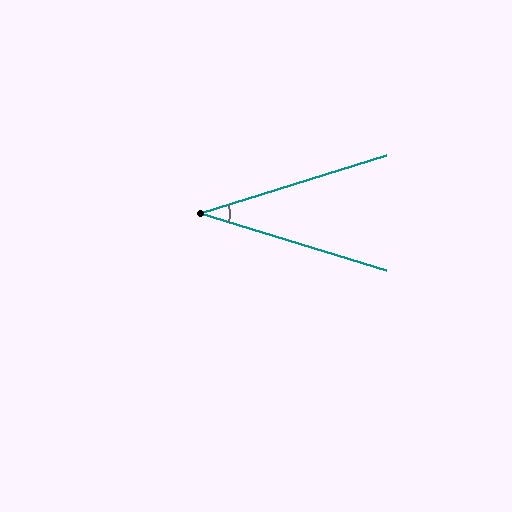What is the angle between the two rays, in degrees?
Approximately 34 degrees.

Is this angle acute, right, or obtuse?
It is acute.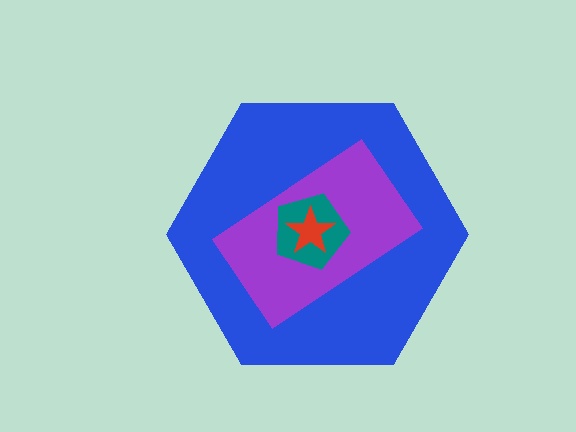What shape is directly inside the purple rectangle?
The teal pentagon.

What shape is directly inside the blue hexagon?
The purple rectangle.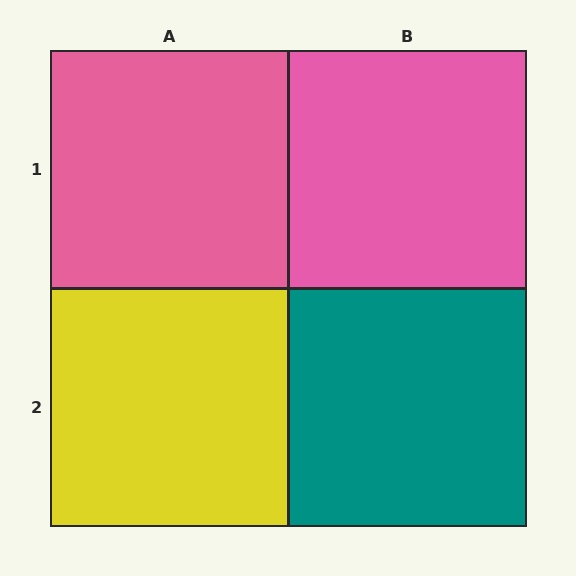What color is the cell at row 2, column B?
Teal.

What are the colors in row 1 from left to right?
Pink, pink.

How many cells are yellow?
1 cell is yellow.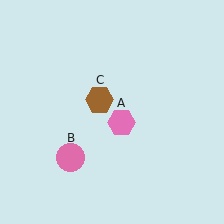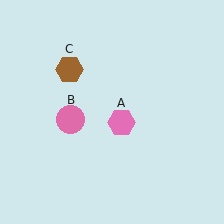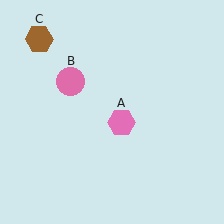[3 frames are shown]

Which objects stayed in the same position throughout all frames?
Pink hexagon (object A) remained stationary.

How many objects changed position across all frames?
2 objects changed position: pink circle (object B), brown hexagon (object C).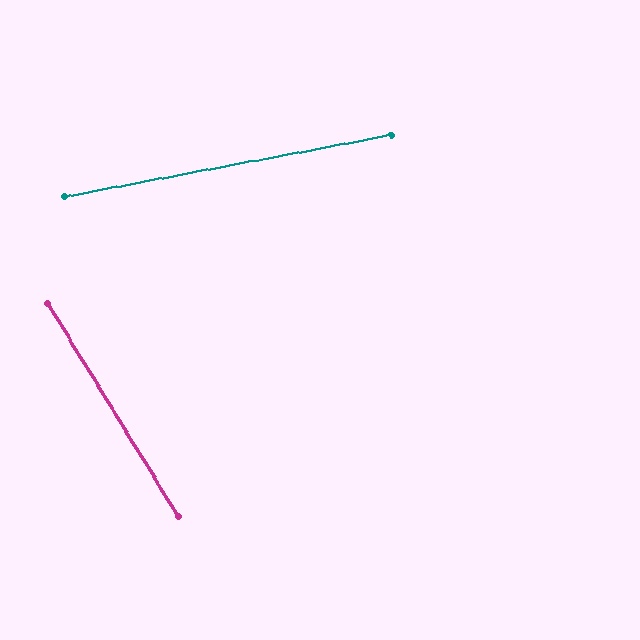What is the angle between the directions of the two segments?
Approximately 69 degrees.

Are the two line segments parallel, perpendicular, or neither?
Neither parallel nor perpendicular — they differ by about 69°.